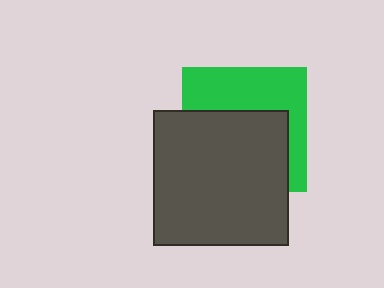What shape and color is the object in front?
The object in front is a dark gray square.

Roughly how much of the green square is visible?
A small part of it is visible (roughly 43%).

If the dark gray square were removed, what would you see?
You would see the complete green square.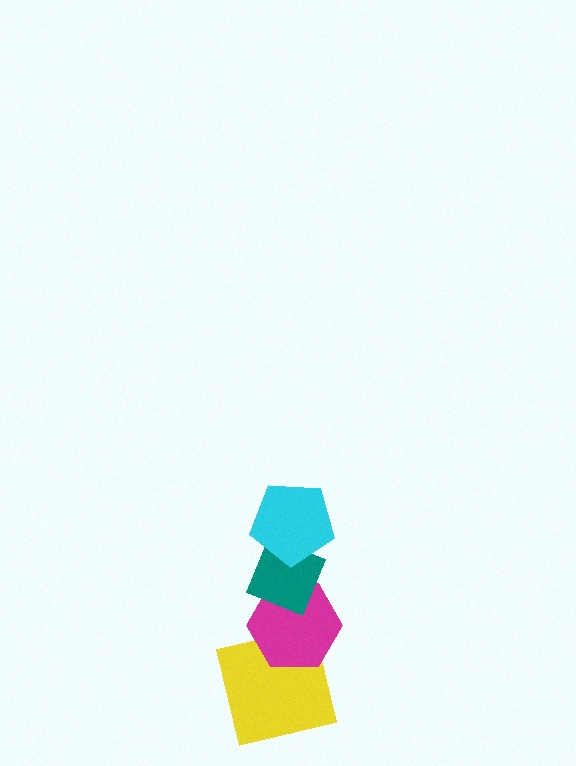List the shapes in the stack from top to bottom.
From top to bottom: the cyan pentagon, the teal diamond, the magenta hexagon, the yellow square.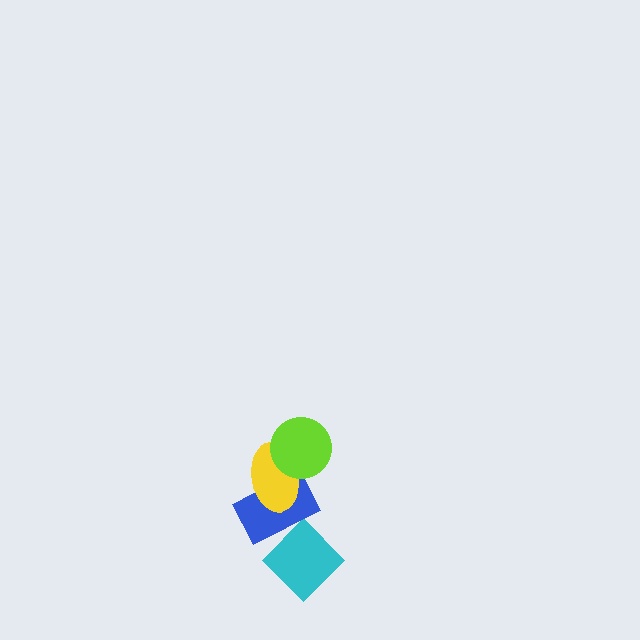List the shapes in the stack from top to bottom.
From top to bottom: the lime circle, the yellow ellipse, the blue rectangle, the cyan diamond.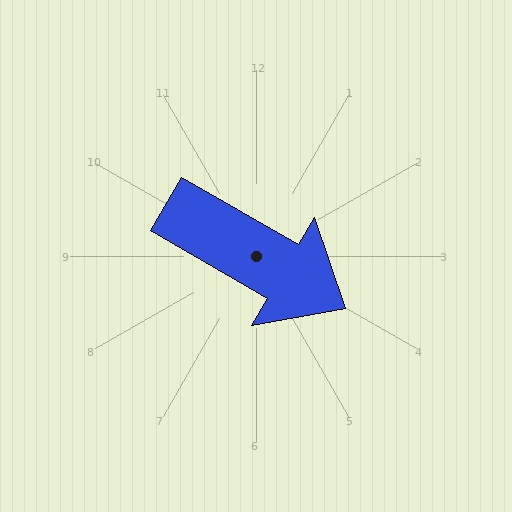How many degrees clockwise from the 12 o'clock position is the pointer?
Approximately 120 degrees.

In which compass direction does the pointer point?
Southeast.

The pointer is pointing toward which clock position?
Roughly 4 o'clock.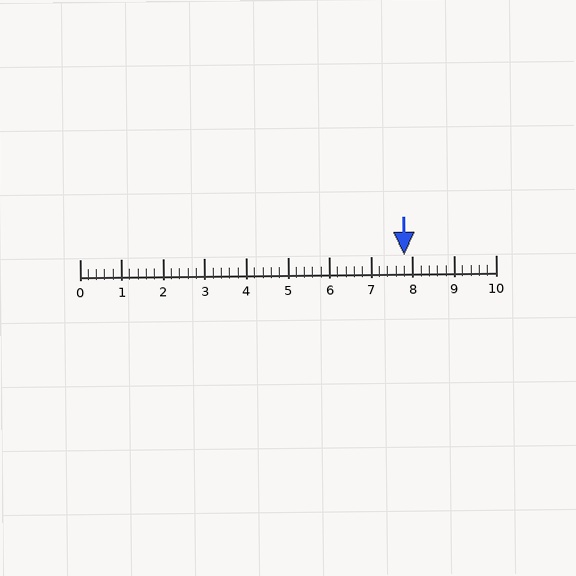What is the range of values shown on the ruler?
The ruler shows values from 0 to 10.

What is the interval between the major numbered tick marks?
The major tick marks are spaced 1 units apart.